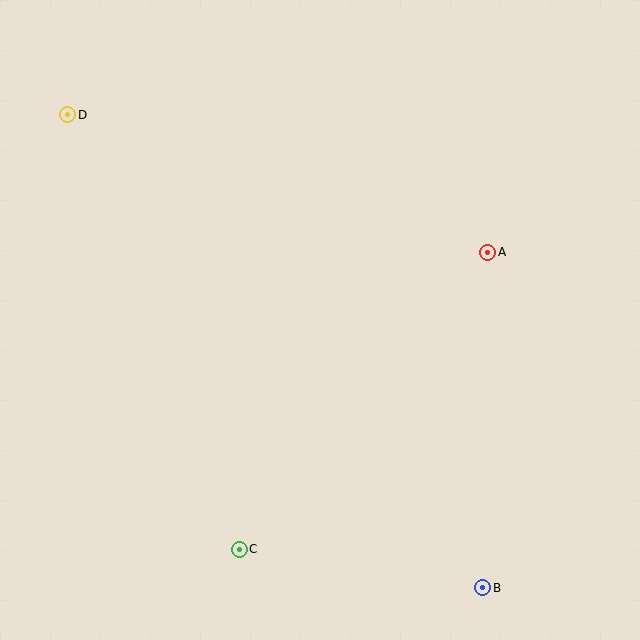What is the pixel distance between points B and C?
The distance between B and C is 247 pixels.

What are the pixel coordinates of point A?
Point A is at (488, 252).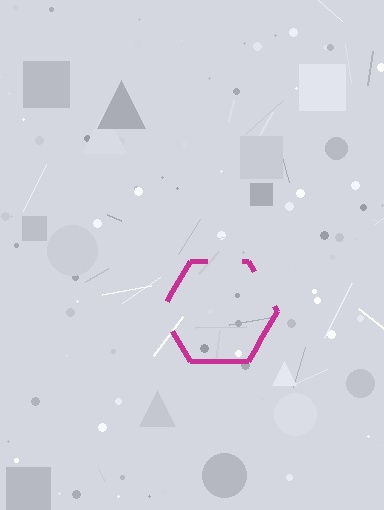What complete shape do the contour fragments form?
The contour fragments form a hexagon.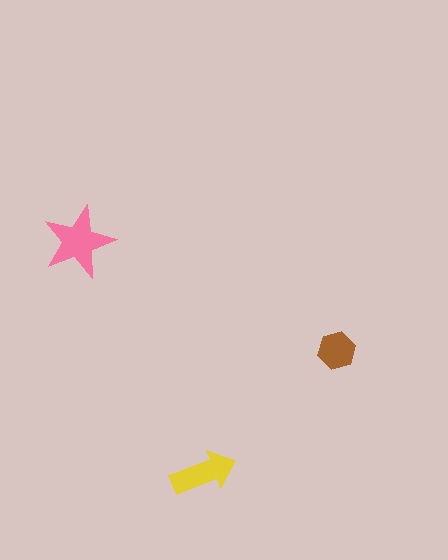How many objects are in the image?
There are 3 objects in the image.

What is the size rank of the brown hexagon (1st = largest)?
3rd.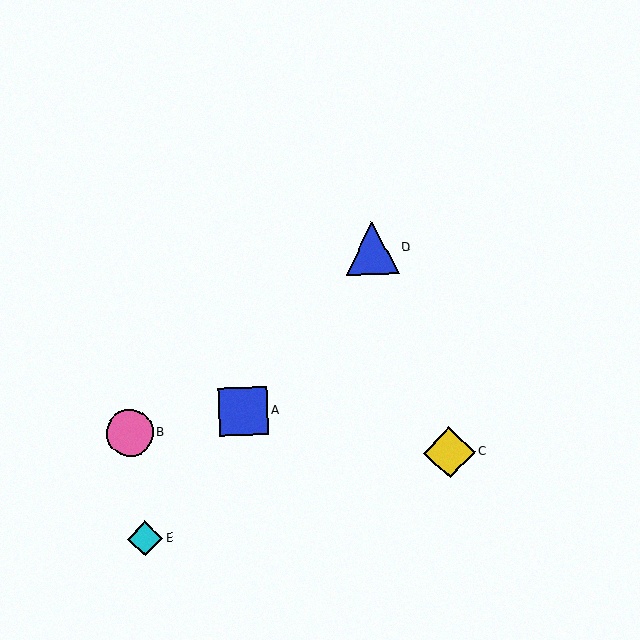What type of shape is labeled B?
Shape B is a pink circle.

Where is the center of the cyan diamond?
The center of the cyan diamond is at (145, 539).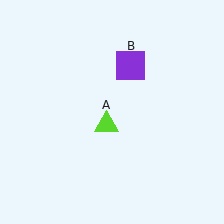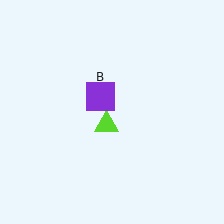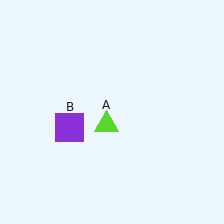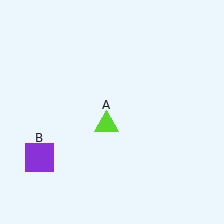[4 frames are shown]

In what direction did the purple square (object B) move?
The purple square (object B) moved down and to the left.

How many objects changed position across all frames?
1 object changed position: purple square (object B).